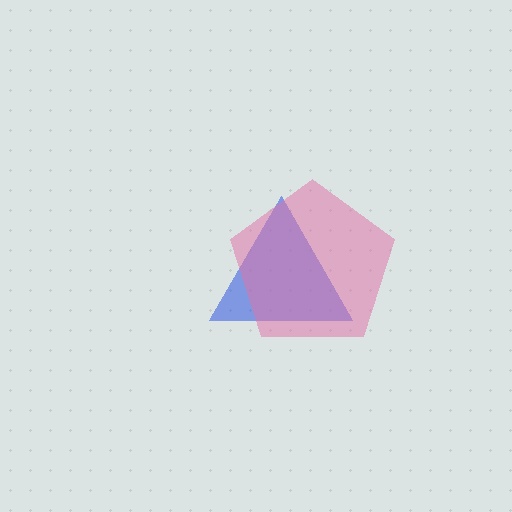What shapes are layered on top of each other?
The layered shapes are: a blue triangle, a pink pentagon.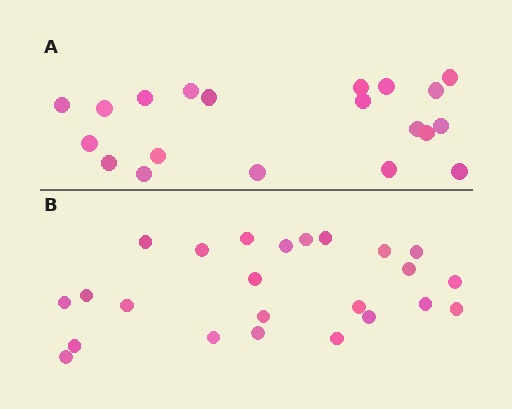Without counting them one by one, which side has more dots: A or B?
Region B (the bottom region) has more dots.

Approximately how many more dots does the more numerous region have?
Region B has about 4 more dots than region A.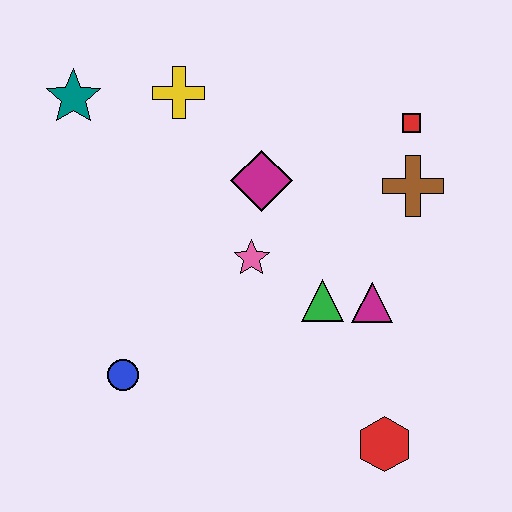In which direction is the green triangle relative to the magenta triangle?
The green triangle is to the left of the magenta triangle.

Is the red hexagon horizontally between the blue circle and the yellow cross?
No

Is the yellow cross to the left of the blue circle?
No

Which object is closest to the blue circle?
The pink star is closest to the blue circle.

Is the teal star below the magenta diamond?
No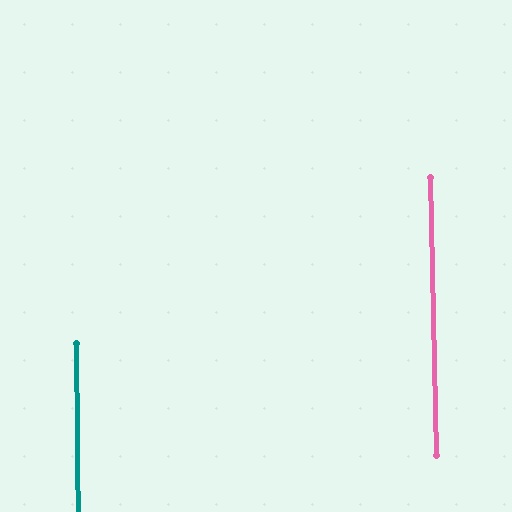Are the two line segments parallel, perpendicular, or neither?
Parallel — their directions differ by only 0.9°.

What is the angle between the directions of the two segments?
Approximately 1 degree.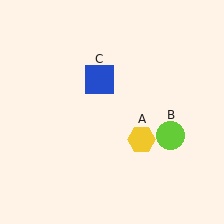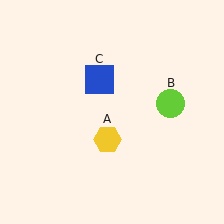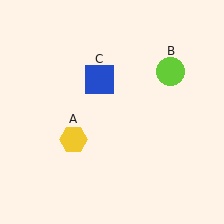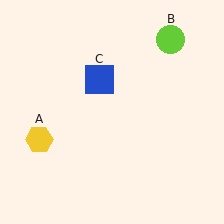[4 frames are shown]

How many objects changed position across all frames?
2 objects changed position: yellow hexagon (object A), lime circle (object B).